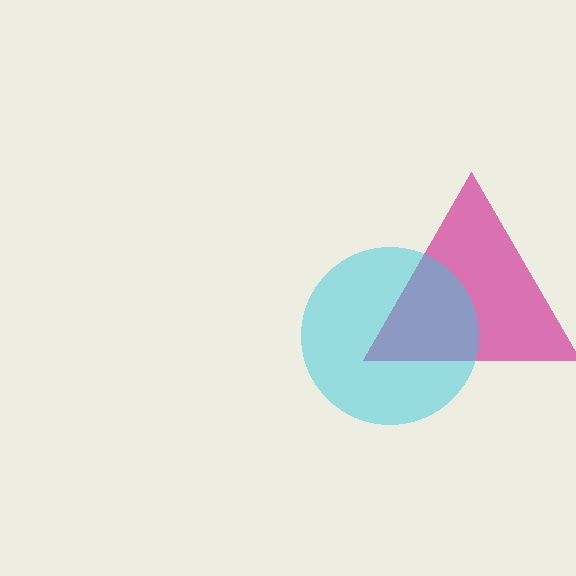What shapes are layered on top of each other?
The layered shapes are: a magenta triangle, a cyan circle.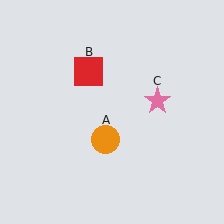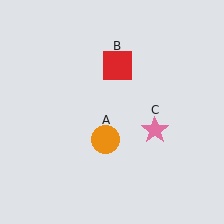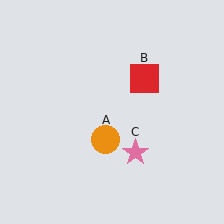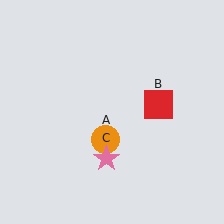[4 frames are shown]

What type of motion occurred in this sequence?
The red square (object B), pink star (object C) rotated clockwise around the center of the scene.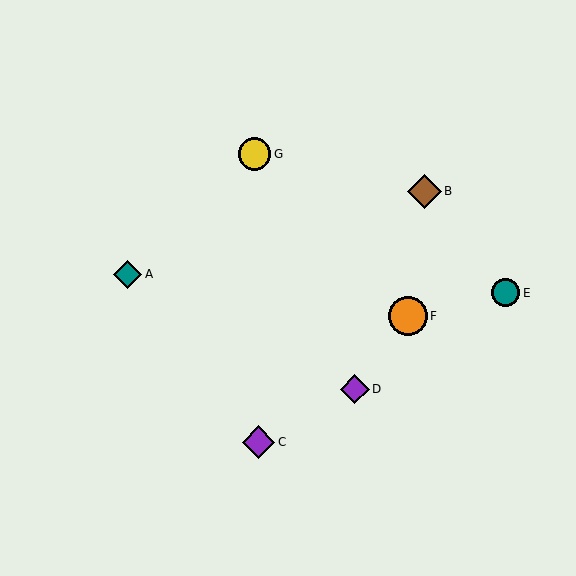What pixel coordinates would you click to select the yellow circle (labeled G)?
Click at (255, 154) to select the yellow circle G.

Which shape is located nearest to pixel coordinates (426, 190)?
The brown diamond (labeled B) at (424, 192) is nearest to that location.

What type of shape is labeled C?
Shape C is a purple diamond.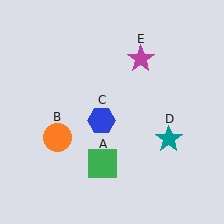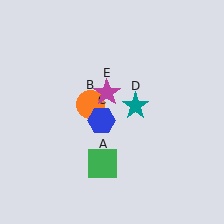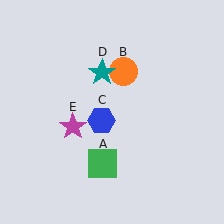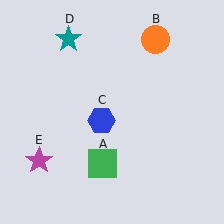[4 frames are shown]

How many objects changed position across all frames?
3 objects changed position: orange circle (object B), teal star (object D), magenta star (object E).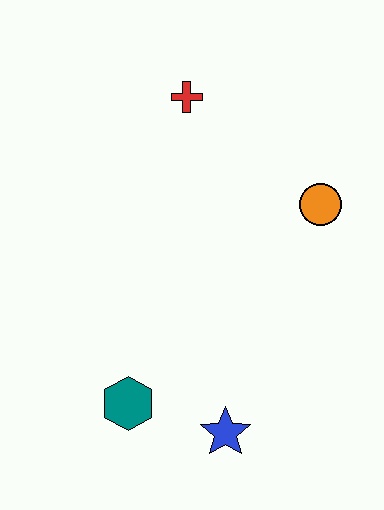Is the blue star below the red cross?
Yes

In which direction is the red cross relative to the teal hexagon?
The red cross is above the teal hexagon.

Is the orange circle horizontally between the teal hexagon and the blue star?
No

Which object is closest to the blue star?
The teal hexagon is closest to the blue star.